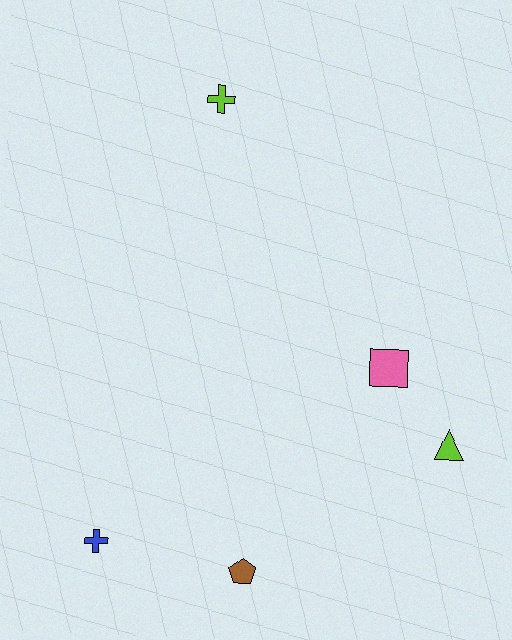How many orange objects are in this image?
There are no orange objects.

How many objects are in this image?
There are 5 objects.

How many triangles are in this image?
There is 1 triangle.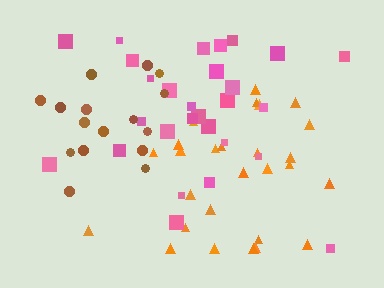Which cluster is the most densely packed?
Orange.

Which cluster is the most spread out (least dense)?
Brown.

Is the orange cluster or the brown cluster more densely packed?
Orange.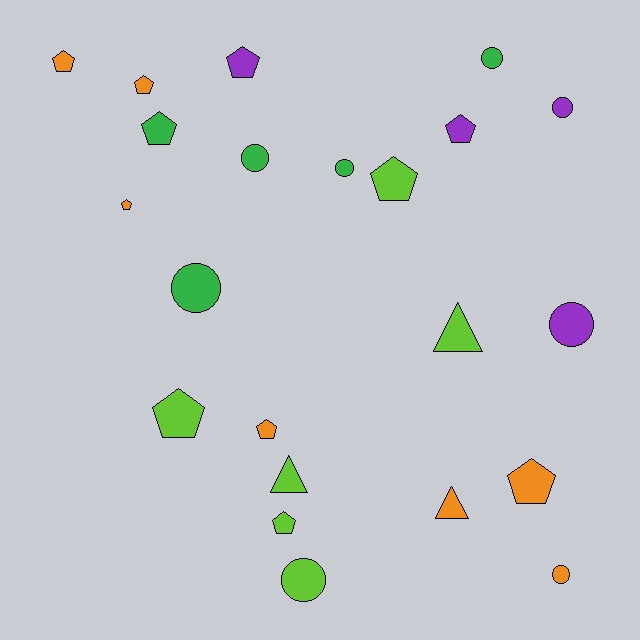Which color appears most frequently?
Orange, with 7 objects.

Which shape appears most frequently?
Pentagon, with 11 objects.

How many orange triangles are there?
There is 1 orange triangle.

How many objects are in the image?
There are 22 objects.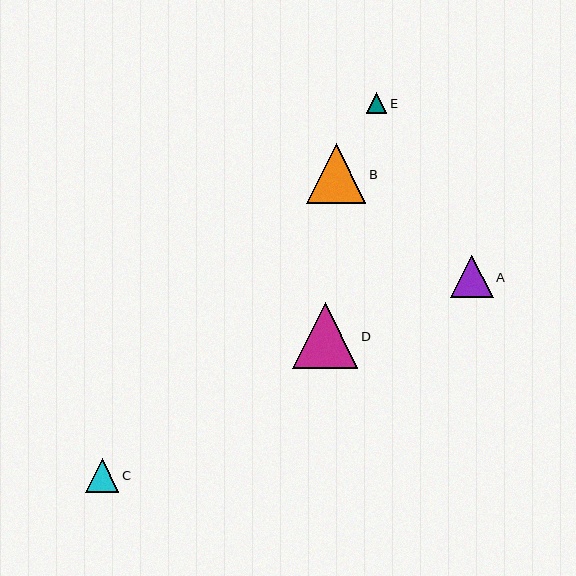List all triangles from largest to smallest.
From largest to smallest: D, B, A, C, E.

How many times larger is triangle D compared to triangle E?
Triangle D is approximately 3.2 times the size of triangle E.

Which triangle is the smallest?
Triangle E is the smallest with a size of approximately 20 pixels.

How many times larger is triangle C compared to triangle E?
Triangle C is approximately 1.6 times the size of triangle E.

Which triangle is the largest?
Triangle D is the largest with a size of approximately 65 pixels.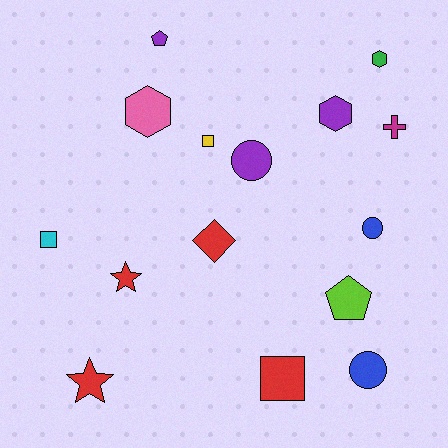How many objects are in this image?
There are 15 objects.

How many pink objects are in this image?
There is 1 pink object.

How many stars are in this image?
There are 2 stars.